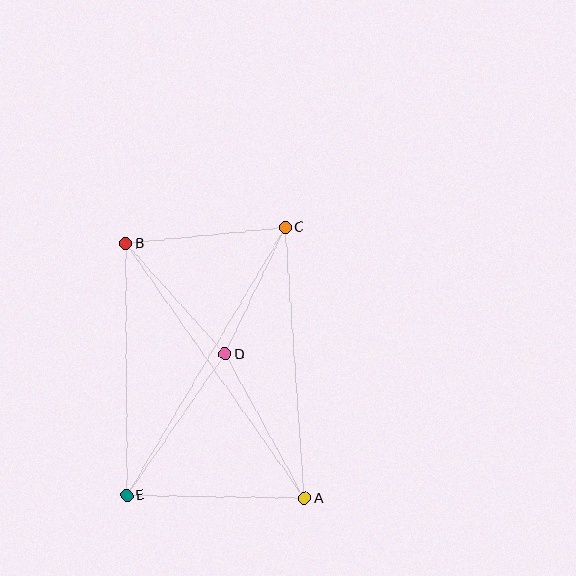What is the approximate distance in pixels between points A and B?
The distance between A and B is approximately 311 pixels.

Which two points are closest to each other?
Points C and D are closest to each other.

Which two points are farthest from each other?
Points C and E are farthest from each other.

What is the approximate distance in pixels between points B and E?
The distance between B and E is approximately 252 pixels.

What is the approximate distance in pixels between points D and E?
The distance between D and E is approximately 172 pixels.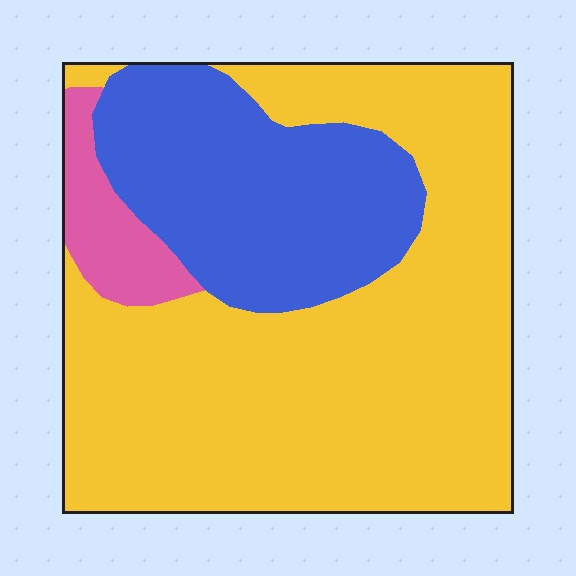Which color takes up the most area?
Yellow, at roughly 65%.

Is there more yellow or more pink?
Yellow.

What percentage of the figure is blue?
Blue takes up between a sixth and a third of the figure.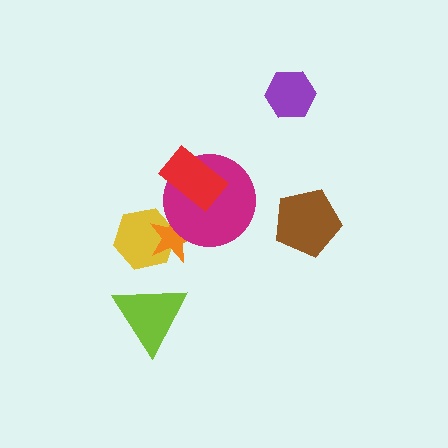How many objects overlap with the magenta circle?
2 objects overlap with the magenta circle.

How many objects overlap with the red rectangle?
1 object overlaps with the red rectangle.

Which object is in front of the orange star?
The magenta circle is in front of the orange star.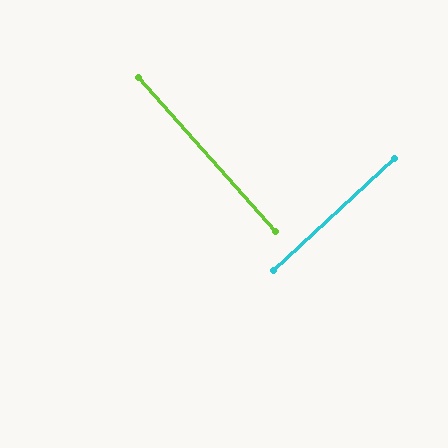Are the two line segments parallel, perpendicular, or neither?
Perpendicular — they meet at approximately 89°.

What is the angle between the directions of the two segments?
Approximately 89 degrees.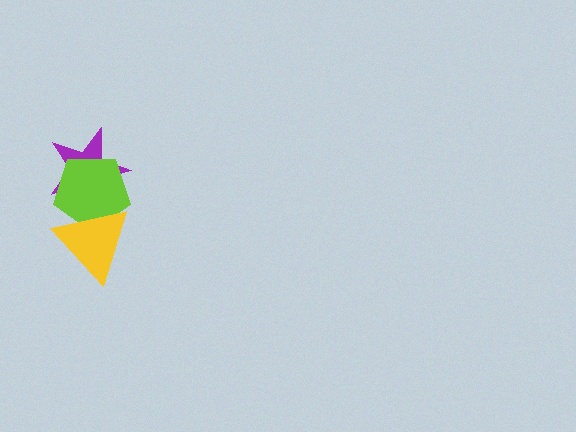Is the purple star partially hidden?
Yes, it is partially covered by another shape.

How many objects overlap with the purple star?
2 objects overlap with the purple star.